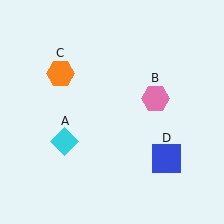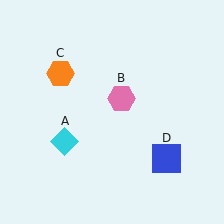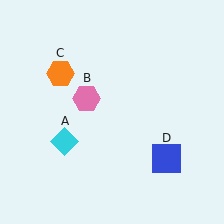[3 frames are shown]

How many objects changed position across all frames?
1 object changed position: pink hexagon (object B).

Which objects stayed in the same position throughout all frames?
Cyan diamond (object A) and orange hexagon (object C) and blue square (object D) remained stationary.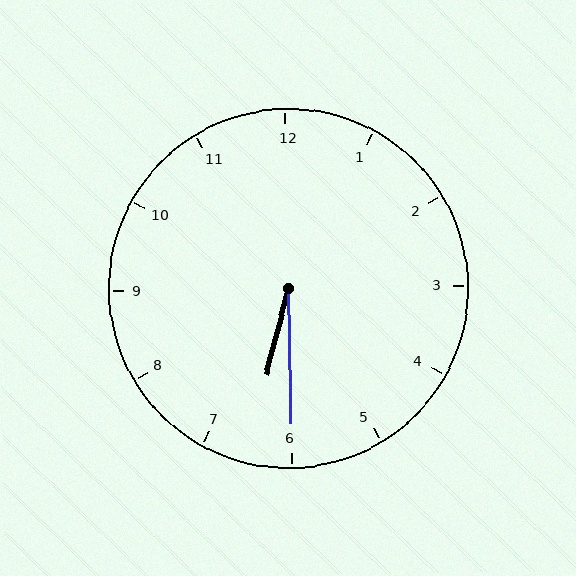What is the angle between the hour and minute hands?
Approximately 15 degrees.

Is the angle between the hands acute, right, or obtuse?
It is acute.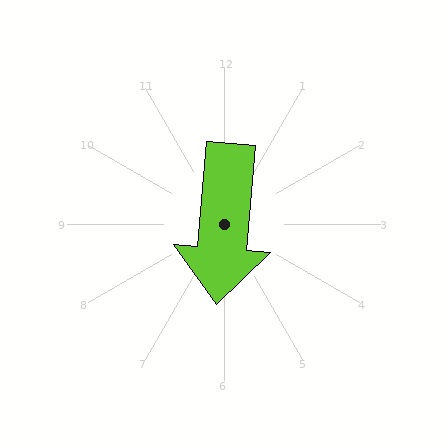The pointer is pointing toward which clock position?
Roughly 6 o'clock.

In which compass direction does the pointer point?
South.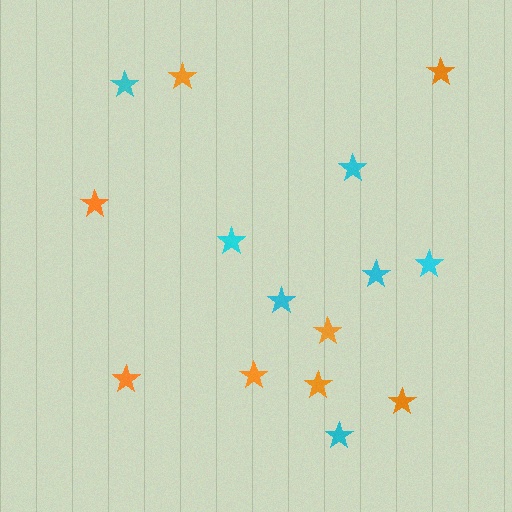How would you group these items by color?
There are 2 groups: one group of orange stars (8) and one group of cyan stars (7).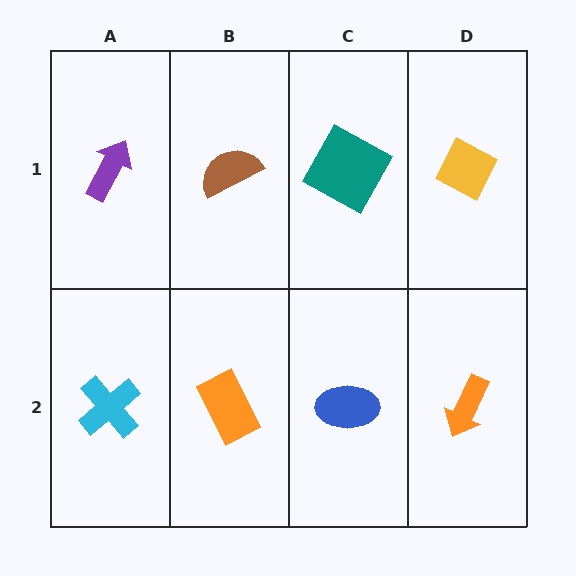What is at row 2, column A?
A cyan cross.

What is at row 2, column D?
An orange arrow.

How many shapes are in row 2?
4 shapes.